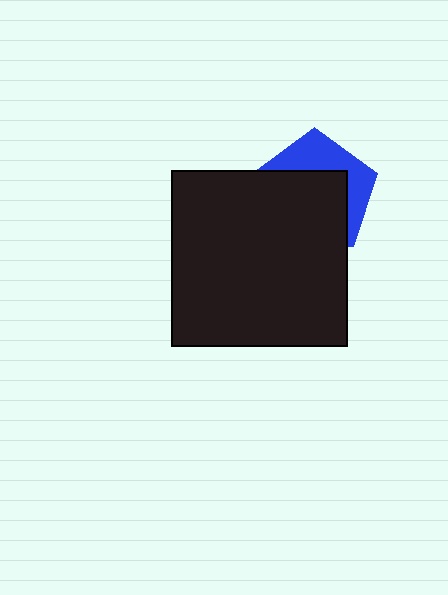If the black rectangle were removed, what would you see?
You would see the complete blue pentagon.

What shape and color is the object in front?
The object in front is a black rectangle.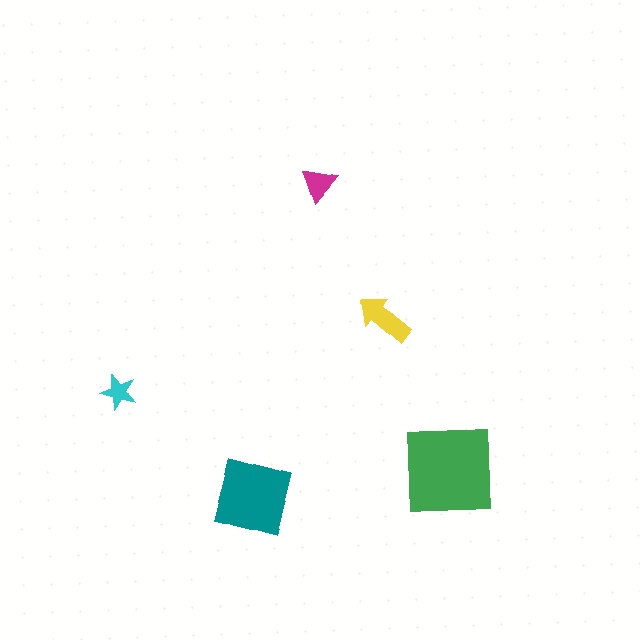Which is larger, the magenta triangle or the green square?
The green square.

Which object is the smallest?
The cyan star.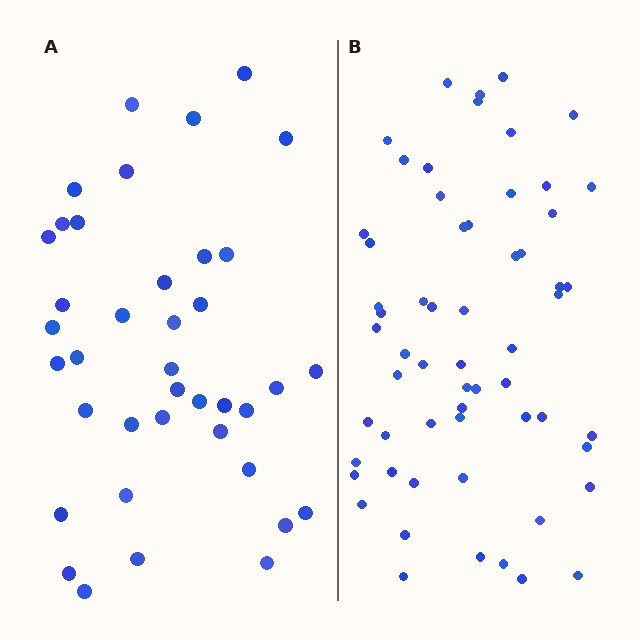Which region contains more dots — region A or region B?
Region B (the right region) has more dots.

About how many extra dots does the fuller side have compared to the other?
Region B has approximately 20 more dots than region A.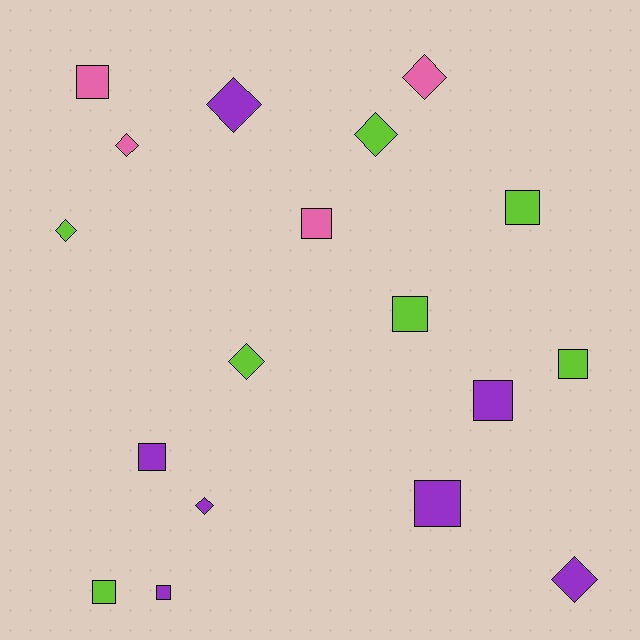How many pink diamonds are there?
There are 2 pink diamonds.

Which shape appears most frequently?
Square, with 10 objects.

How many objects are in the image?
There are 18 objects.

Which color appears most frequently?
Lime, with 7 objects.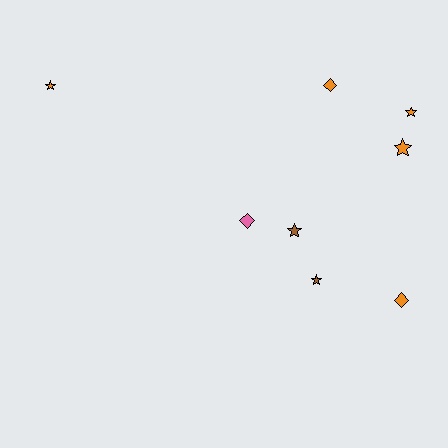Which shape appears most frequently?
Star, with 5 objects.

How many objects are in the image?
There are 8 objects.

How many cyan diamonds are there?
There are no cyan diamonds.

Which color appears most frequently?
Orange, with 5 objects.